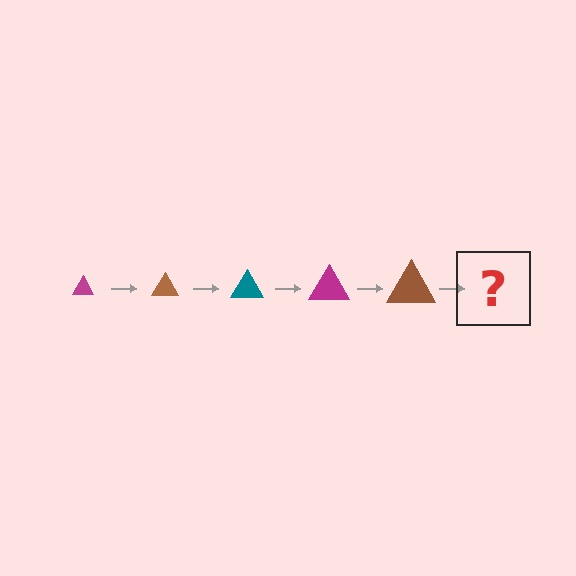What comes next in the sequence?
The next element should be a teal triangle, larger than the previous one.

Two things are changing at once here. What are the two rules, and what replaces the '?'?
The two rules are that the triangle grows larger each step and the color cycles through magenta, brown, and teal. The '?' should be a teal triangle, larger than the previous one.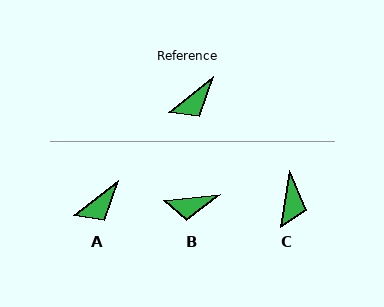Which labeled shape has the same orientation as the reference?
A.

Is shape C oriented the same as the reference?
No, it is off by about 42 degrees.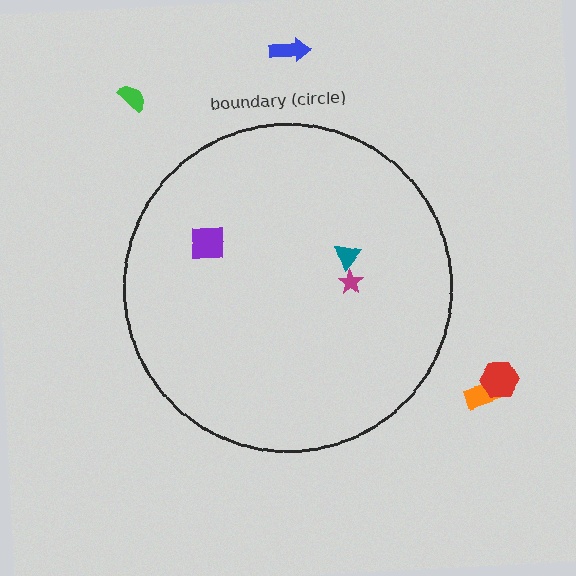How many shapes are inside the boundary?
3 inside, 4 outside.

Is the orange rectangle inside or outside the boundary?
Outside.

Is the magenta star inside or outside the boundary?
Inside.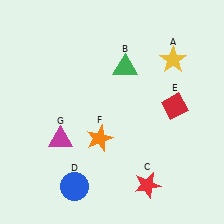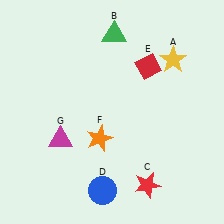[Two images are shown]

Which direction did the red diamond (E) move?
The red diamond (E) moved up.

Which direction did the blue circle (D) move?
The blue circle (D) moved right.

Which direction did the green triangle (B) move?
The green triangle (B) moved up.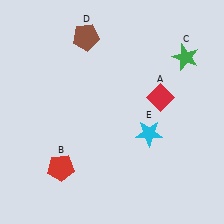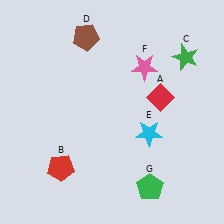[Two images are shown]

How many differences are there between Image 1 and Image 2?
There are 2 differences between the two images.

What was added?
A pink star (F), a green pentagon (G) were added in Image 2.